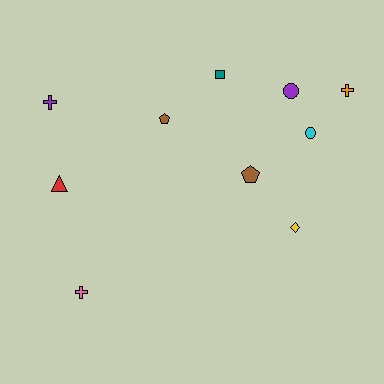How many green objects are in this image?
There are no green objects.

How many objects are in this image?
There are 10 objects.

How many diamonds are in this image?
There is 1 diamond.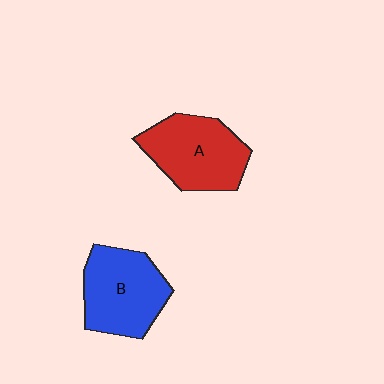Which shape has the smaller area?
Shape B (blue).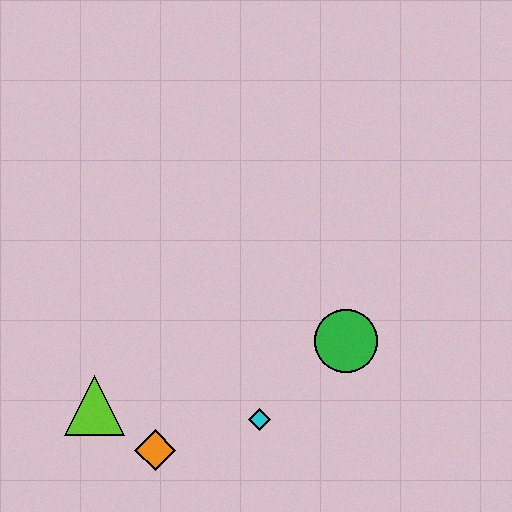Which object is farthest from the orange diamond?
The green circle is farthest from the orange diamond.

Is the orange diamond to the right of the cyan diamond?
No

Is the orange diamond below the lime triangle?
Yes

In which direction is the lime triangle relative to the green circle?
The lime triangle is to the left of the green circle.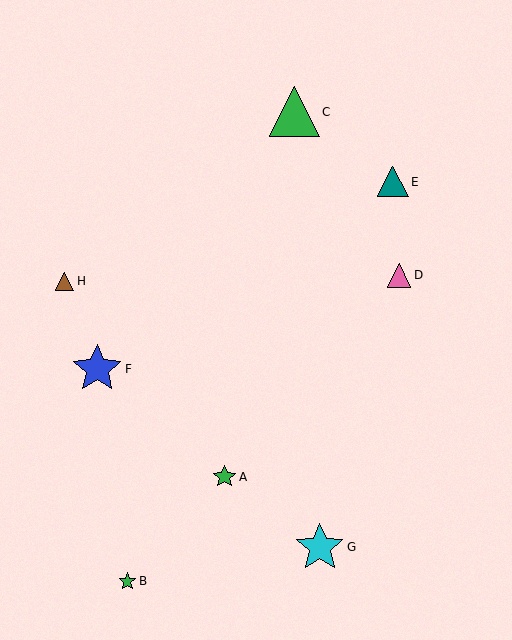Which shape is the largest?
The green triangle (labeled C) is the largest.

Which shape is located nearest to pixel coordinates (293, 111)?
The green triangle (labeled C) at (295, 112) is nearest to that location.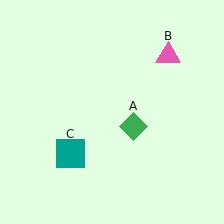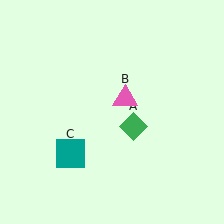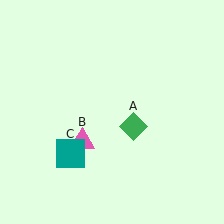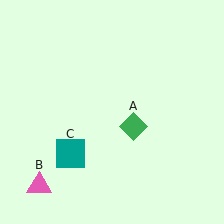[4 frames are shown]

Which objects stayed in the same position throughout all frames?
Green diamond (object A) and teal square (object C) remained stationary.